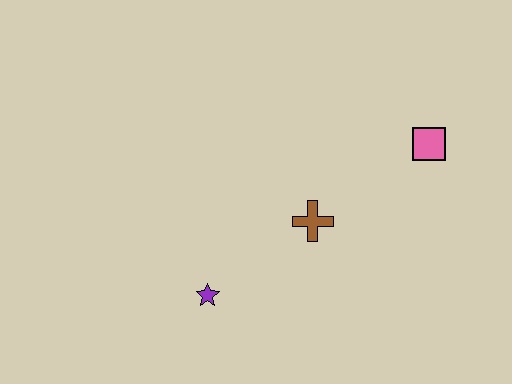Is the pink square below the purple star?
No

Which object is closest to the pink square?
The brown cross is closest to the pink square.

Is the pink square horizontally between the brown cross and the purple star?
No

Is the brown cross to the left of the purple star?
No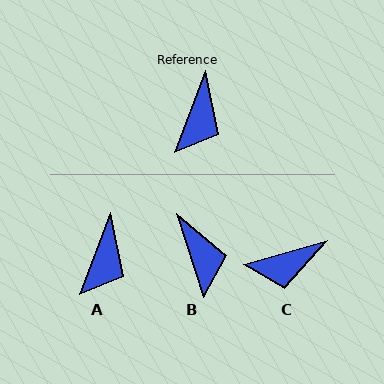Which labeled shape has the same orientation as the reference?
A.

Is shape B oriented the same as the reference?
No, it is off by about 39 degrees.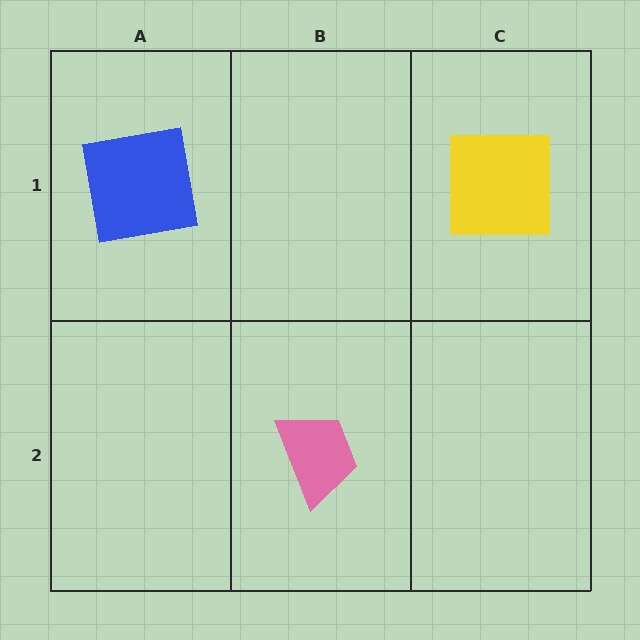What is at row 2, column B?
A pink trapezoid.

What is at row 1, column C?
A yellow square.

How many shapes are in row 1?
2 shapes.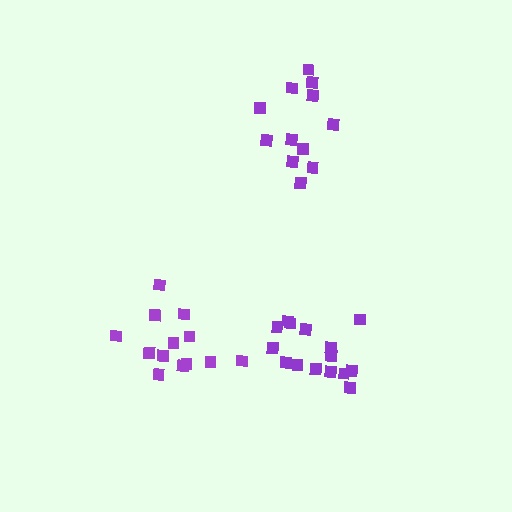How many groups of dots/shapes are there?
There are 3 groups.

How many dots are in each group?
Group 1: 14 dots, Group 2: 12 dots, Group 3: 15 dots (41 total).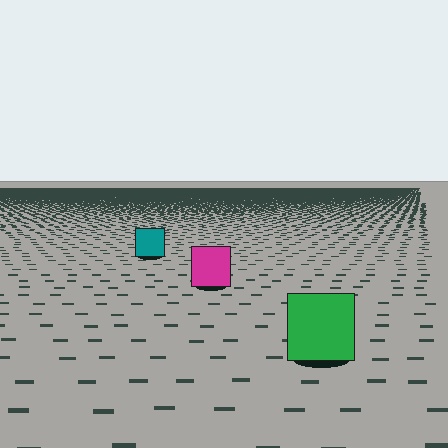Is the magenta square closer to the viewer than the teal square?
Yes. The magenta square is closer — you can tell from the texture gradient: the ground texture is coarser near it.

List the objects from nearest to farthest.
From nearest to farthest: the green square, the magenta square, the teal square.